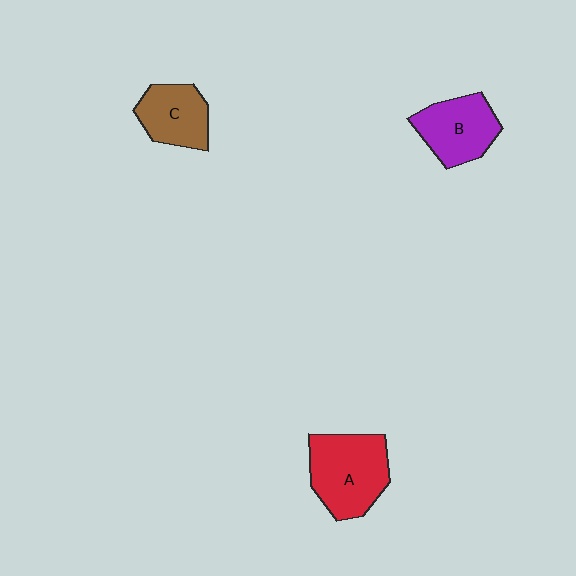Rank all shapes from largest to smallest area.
From largest to smallest: A (red), B (purple), C (brown).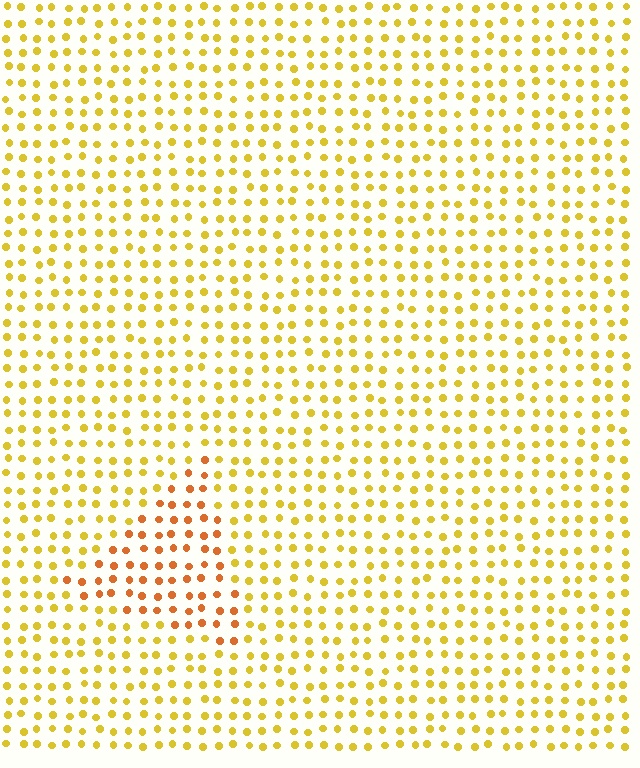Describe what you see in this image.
The image is filled with small yellow elements in a uniform arrangement. A triangle-shaped region is visible where the elements are tinted to a slightly different hue, forming a subtle color boundary.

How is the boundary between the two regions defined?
The boundary is defined purely by a slight shift in hue (about 30 degrees). Spacing, size, and orientation are identical on both sides.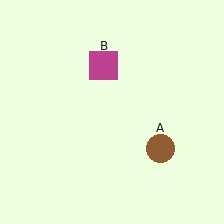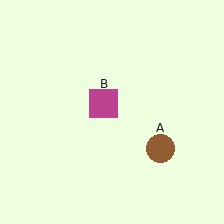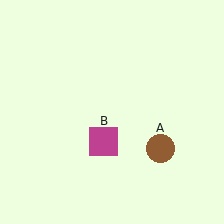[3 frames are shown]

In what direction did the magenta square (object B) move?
The magenta square (object B) moved down.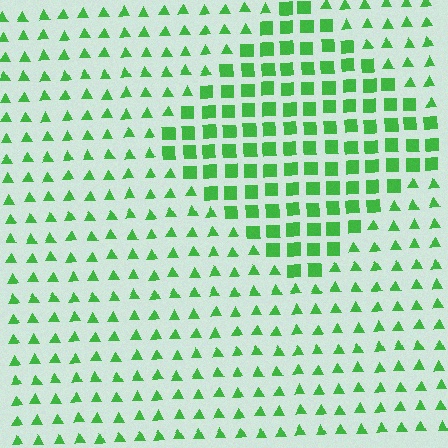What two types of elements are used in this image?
The image uses squares inside the diamond region and triangles outside it.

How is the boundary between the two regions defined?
The boundary is defined by a change in element shape: squares inside vs. triangles outside. All elements share the same color and spacing.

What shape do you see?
I see a diamond.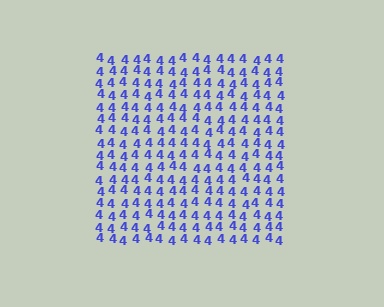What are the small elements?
The small elements are digit 4's.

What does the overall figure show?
The overall figure shows a square.